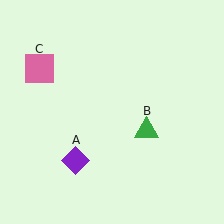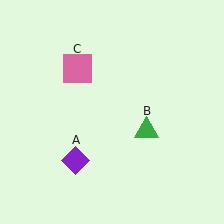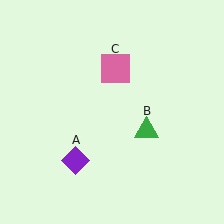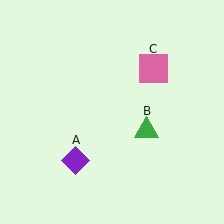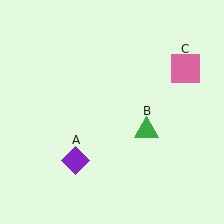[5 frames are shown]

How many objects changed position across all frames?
1 object changed position: pink square (object C).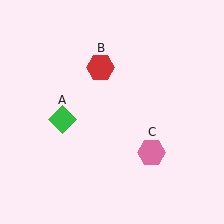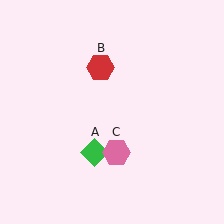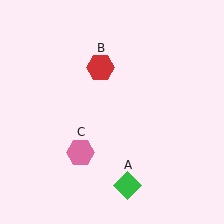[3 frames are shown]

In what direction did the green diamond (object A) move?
The green diamond (object A) moved down and to the right.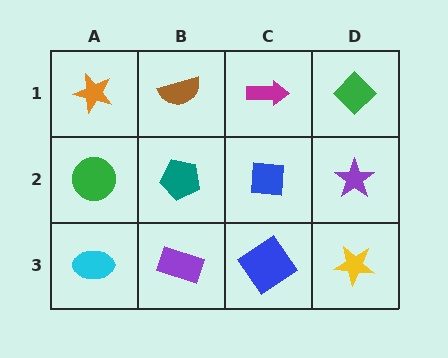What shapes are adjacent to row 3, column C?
A blue square (row 2, column C), a purple rectangle (row 3, column B), a yellow star (row 3, column D).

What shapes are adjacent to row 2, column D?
A green diamond (row 1, column D), a yellow star (row 3, column D), a blue square (row 2, column C).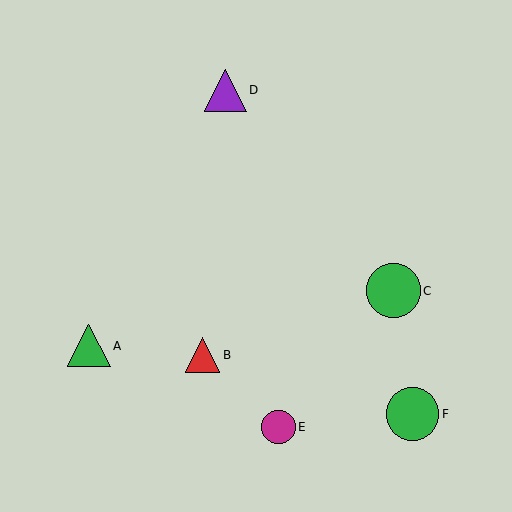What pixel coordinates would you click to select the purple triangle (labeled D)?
Click at (225, 90) to select the purple triangle D.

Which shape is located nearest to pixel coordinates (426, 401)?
The green circle (labeled F) at (412, 414) is nearest to that location.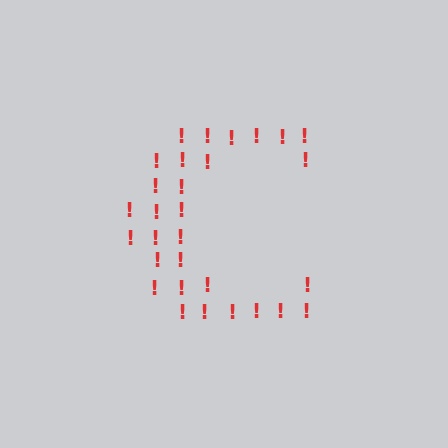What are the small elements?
The small elements are exclamation marks.